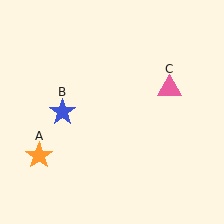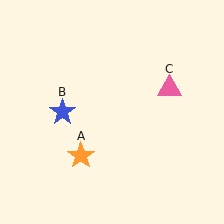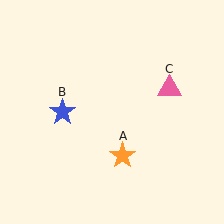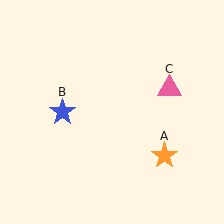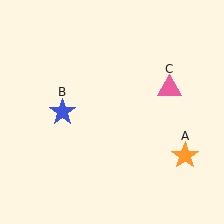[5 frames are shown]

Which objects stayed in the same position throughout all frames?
Blue star (object B) and pink triangle (object C) remained stationary.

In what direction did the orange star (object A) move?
The orange star (object A) moved right.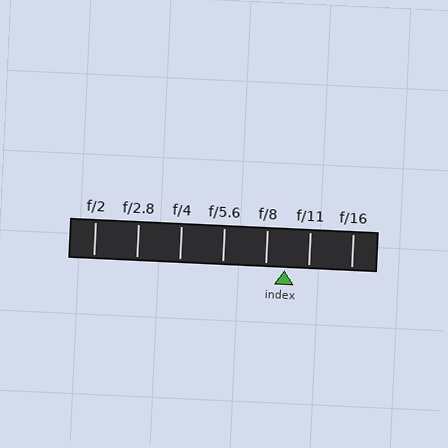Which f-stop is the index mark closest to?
The index mark is closest to f/8.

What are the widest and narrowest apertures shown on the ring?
The widest aperture shown is f/2 and the narrowest is f/16.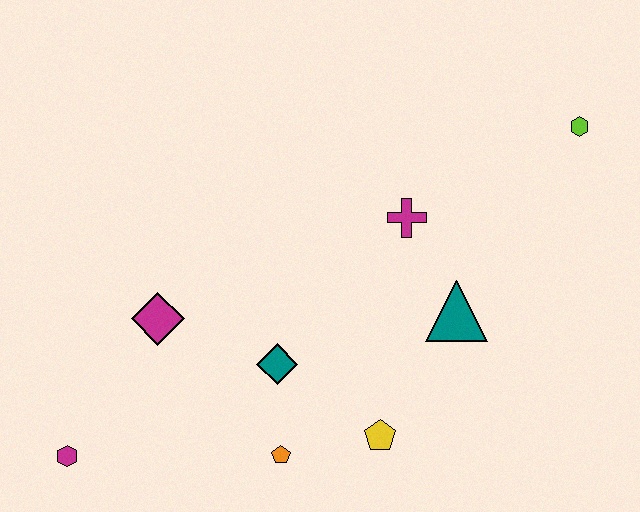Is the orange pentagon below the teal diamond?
Yes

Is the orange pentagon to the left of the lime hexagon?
Yes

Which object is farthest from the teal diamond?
The lime hexagon is farthest from the teal diamond.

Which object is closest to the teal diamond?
The orange pentagon is closest to the teal diamond.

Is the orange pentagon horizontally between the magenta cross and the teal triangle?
No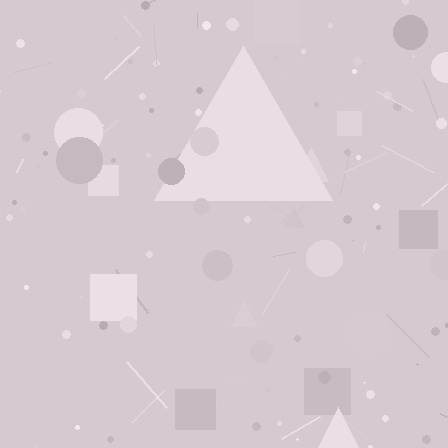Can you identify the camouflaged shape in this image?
The camouflaged shape is a triangle.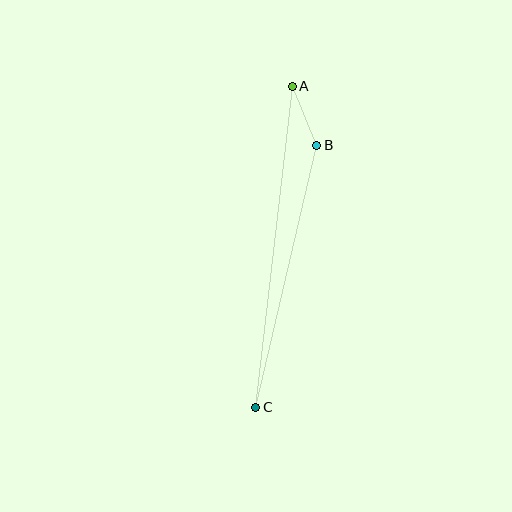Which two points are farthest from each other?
Points A and C are farthest from each other.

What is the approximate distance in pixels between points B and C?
The distance between B and C is approximately 269 pixels.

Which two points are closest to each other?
Points A and B are closest to each other.